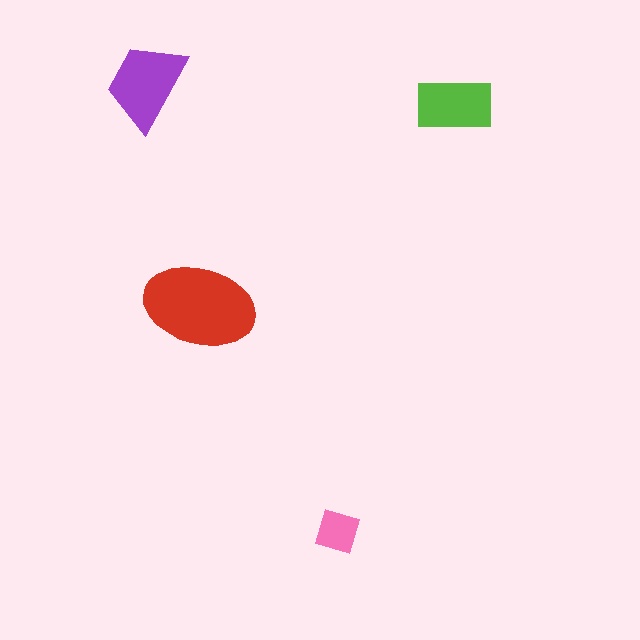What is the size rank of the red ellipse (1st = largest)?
1st.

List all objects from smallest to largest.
The pink diamond, the lime rectangle, the purple trapezoid, the red ellipse.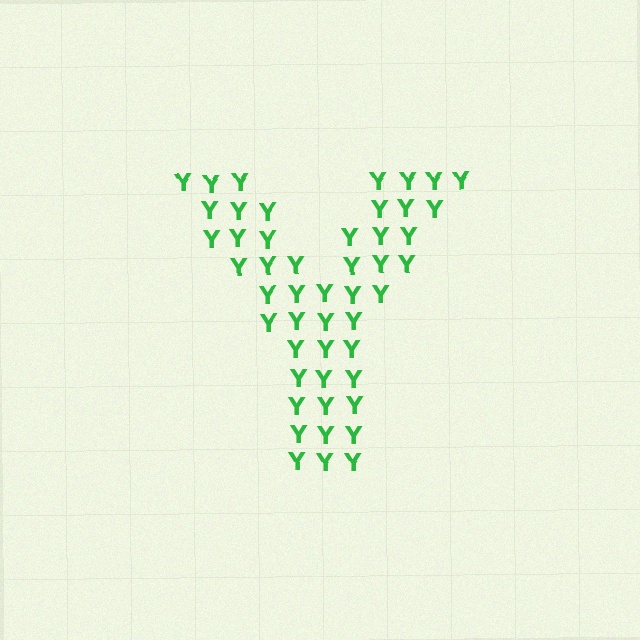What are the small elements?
The small elements are letter Y's.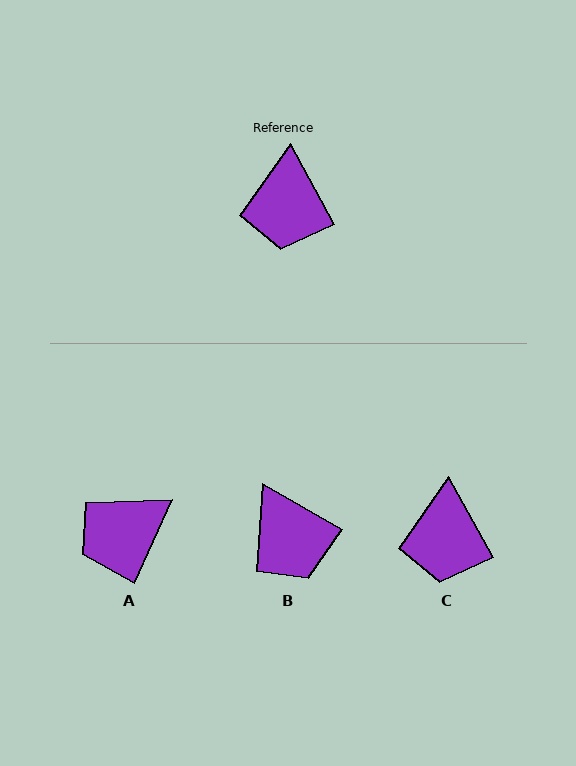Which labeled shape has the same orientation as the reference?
C.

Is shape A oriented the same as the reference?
No, it is off by about 53 degrees.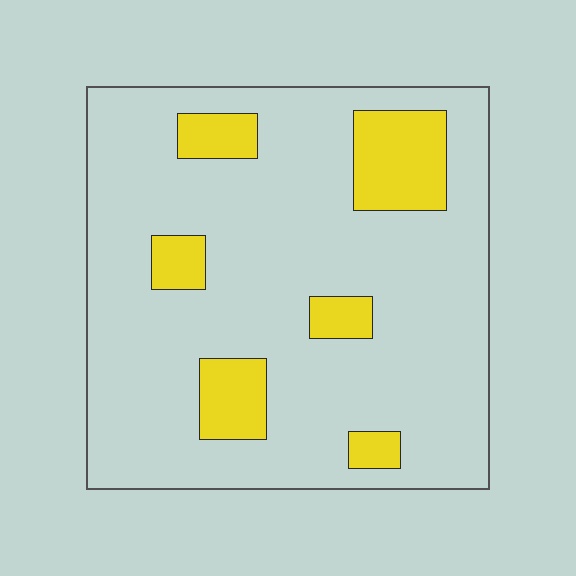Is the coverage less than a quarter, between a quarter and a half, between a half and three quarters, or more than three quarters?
Less than a quarter.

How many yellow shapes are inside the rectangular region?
6.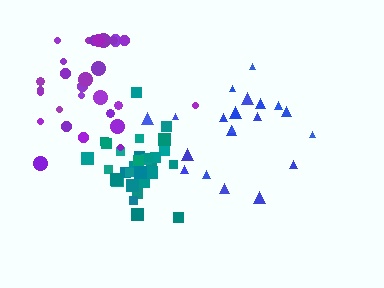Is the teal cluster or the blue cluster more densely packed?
Teal.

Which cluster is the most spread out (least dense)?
Purple.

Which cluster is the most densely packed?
Teal.